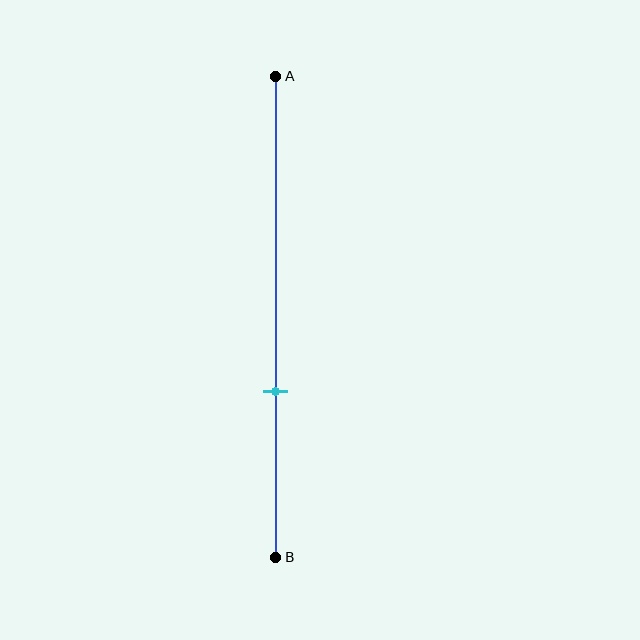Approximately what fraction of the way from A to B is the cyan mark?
The cyan mark is approximately 65% of the way from A to B.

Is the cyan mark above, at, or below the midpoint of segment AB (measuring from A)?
The cyan mark is below the midpoint of segment AB.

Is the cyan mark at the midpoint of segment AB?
No, the mark is at about 65% from A, not at the 50% midpoint.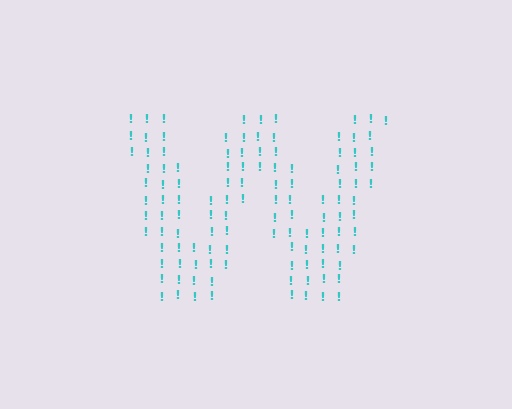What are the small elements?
The small elements are exclamation marks.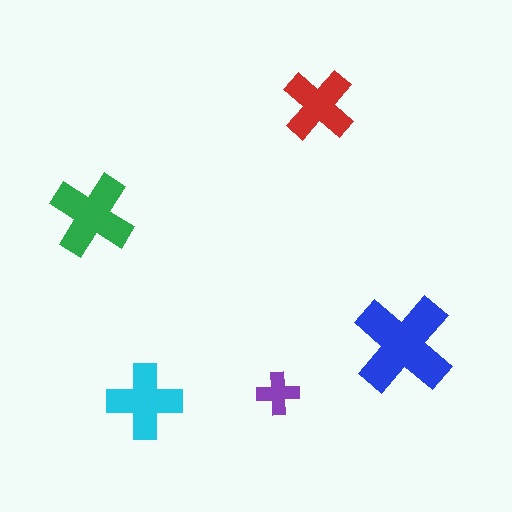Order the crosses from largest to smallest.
the blue one, the green one, the cyan one, the red one, the purple one.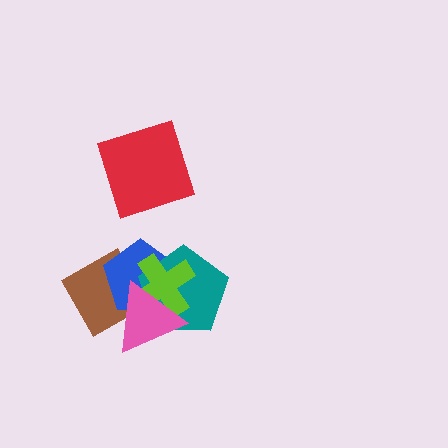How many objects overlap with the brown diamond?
4 objects overlap with the brown diamond.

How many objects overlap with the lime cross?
4 objects overlap with the lime cross.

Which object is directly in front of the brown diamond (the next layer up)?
The blue pentagon is directly in front of the brown diamond.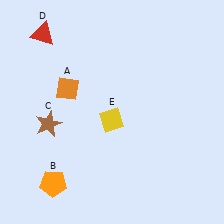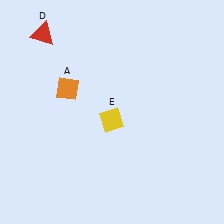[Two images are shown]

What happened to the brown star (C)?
The brown star (C) was removed in Image 2. It was in the bottom-left area of Image 1.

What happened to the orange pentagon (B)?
The orange pentagon (B) was removed in Image 2. It was in the bottom-left area of Image 1.